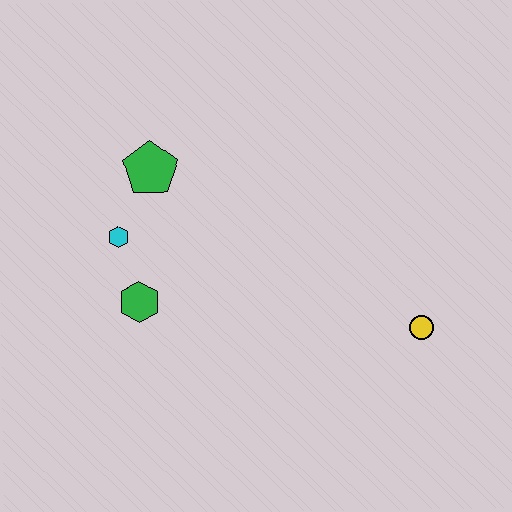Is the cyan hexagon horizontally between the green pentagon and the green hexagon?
No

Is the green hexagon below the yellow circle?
No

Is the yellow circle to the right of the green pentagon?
Yes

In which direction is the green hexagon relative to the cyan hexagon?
The green hexagon is below the cyan hexagon.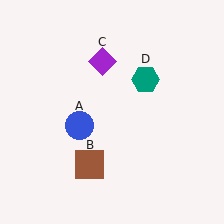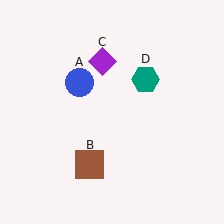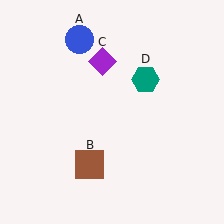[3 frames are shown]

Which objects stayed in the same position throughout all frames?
Brown square (object B) and purple diamond (object C) and teal hexagon (object D) remained stationary.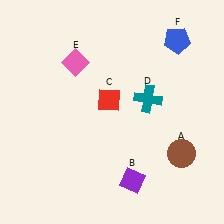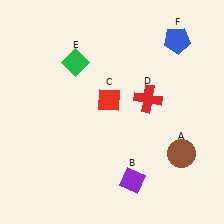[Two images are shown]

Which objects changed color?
D changed from teal to red. E changed from pink to green.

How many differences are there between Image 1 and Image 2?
There are 2 differences between the two images.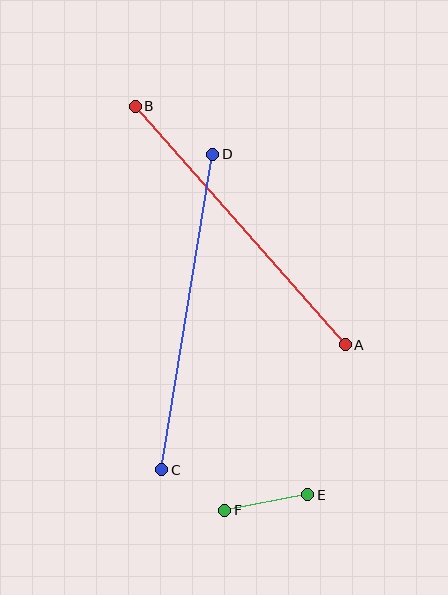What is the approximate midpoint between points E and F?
The midpoint is at approximately (266, 503) pixels.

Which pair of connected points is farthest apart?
Points C and D are farthest apart.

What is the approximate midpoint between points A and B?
The midpoint is at approximately (240, 225) pixels.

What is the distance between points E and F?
The distance is approximately 84 pixels.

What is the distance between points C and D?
The distance is approximately 320 pixels.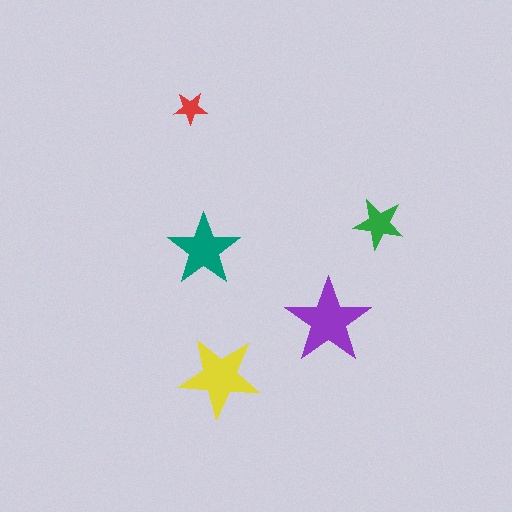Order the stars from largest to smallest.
the purple one, the yellow one, the teal one, the green one, the red one.